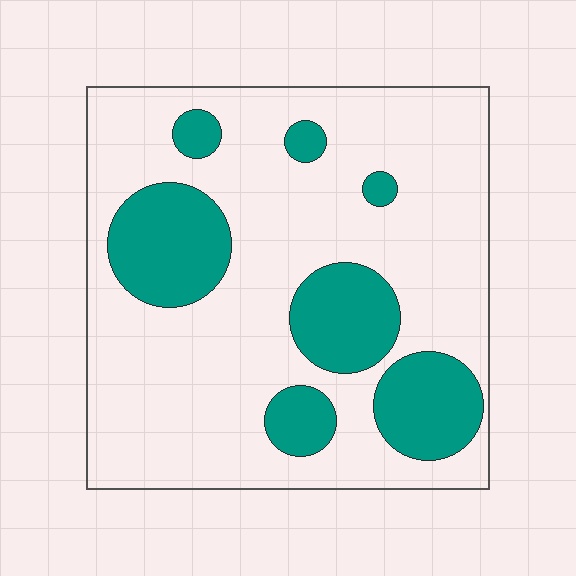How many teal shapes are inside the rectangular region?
7.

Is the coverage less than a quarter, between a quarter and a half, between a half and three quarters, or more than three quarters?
Less than a quarter.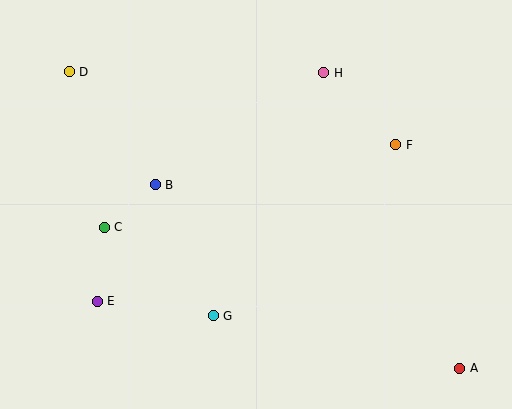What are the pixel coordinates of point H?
Point H is at (324, 73).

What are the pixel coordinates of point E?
Point E is at (97, 301).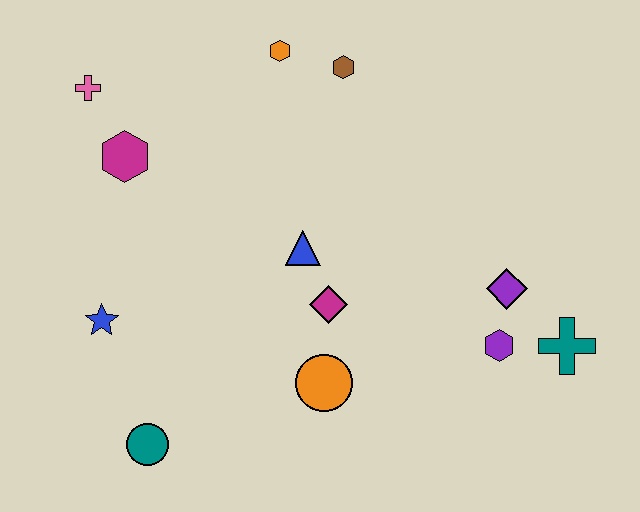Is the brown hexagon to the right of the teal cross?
No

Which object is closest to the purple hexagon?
The purple diamond is closest to the purple hexagon.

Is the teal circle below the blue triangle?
Yes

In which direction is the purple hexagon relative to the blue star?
The purple hexagon is to the right of the blue star.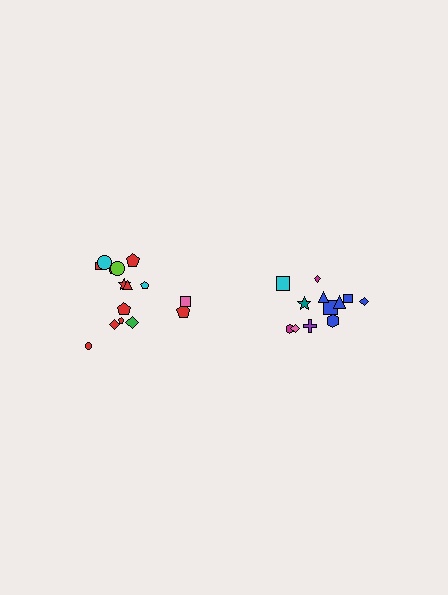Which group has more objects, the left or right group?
The left group.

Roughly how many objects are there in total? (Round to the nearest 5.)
Roughly 25 objects in total.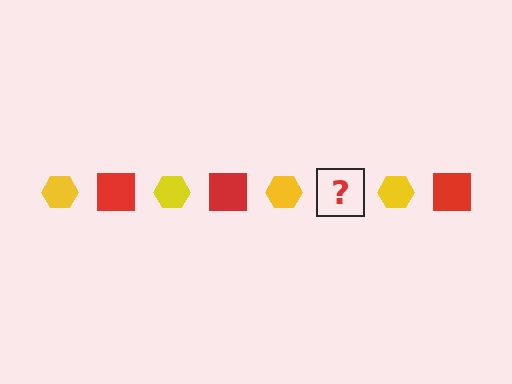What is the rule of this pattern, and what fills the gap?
The rule is that the pattern alternates between yellow hexagon and red square. The gap should be filled with a red square.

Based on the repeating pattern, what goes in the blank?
The blank should be a red square.